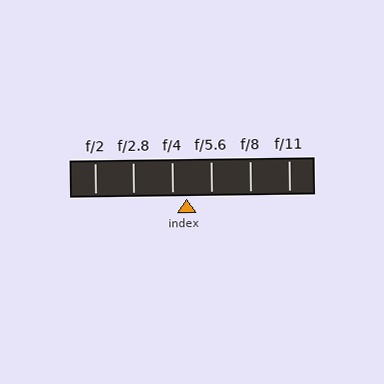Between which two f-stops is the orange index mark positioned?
The index mark is between f/4 and f/5.6.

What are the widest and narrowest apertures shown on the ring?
The widest aperture shown is f/2 and the narrowest is f/11.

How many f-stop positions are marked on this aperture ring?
There are 6 f-stop positions marked.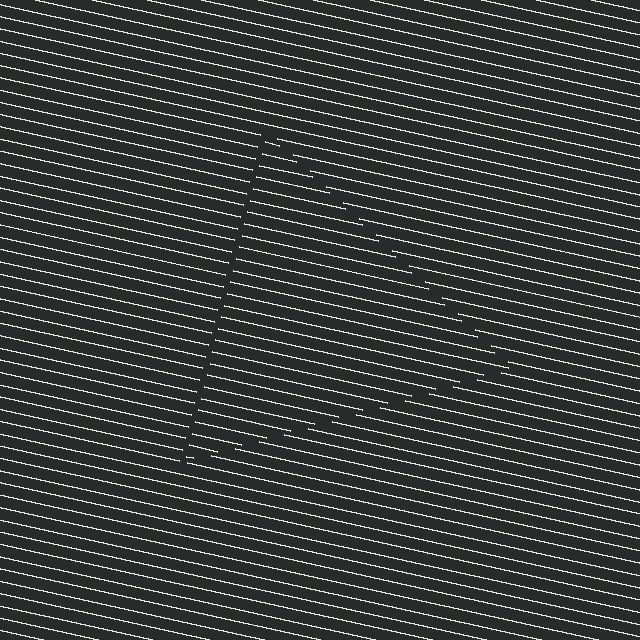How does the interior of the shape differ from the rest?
The interior of the shape contains the same grating, shifted by half a period — the contour is defined by the phase discontinuity where line-ends from the inner and outer gratings abut.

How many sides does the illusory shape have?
3 sides — the line-ends trace a triangle.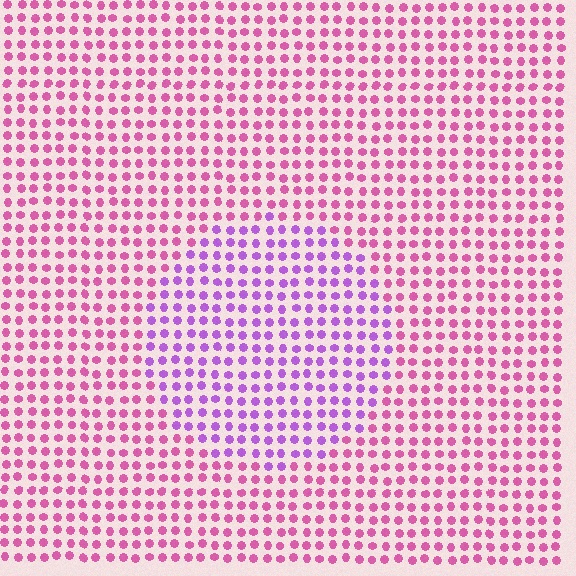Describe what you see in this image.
The image is filled with small pink elements in a uniform arrangement. A circle-shaped region is visible where the elements are tinted to a slightly different hue, forming a subtle color boundary.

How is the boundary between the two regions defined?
The boundary is defined purely by a slight shift in hue (about 39 degrees). Spacing, size, and orientation are identical on both sides.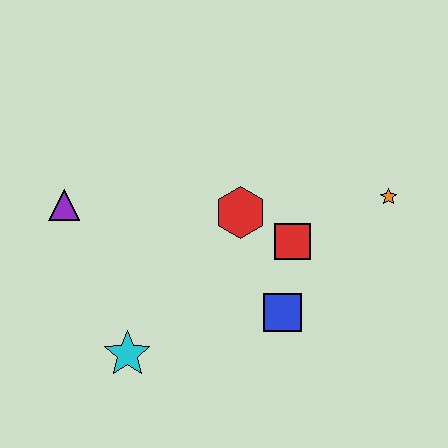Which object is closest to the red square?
The red hexagon is closest to the red square.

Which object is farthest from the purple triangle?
The orange star is farthest from the purple triangle.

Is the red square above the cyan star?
Yes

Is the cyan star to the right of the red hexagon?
No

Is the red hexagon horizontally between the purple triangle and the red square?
Yes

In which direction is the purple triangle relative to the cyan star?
The purple triangle is above the cyan star.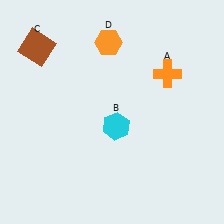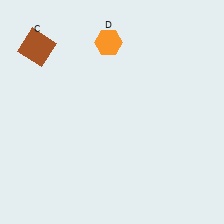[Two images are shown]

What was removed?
The cyan hexagon (B), the orange cross (A) were removed in Image 2.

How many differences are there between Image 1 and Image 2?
There are 2 differences between the two images.